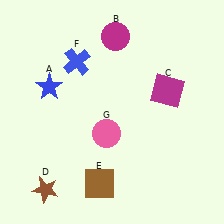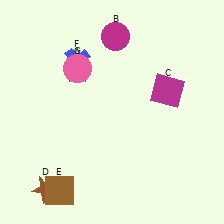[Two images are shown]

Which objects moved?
The objects that moved are: the blue star (A), the brown square (E), the pink circle (G).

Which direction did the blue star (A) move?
The blue star (A) moved right.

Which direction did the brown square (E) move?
The brown square (E) moved left.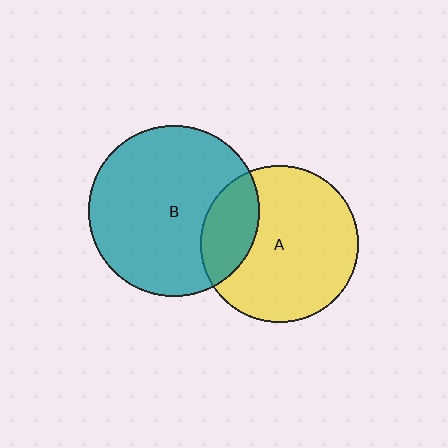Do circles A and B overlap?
Yes.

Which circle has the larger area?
Circle B (teal).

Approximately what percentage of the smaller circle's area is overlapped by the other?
Approximately 25%.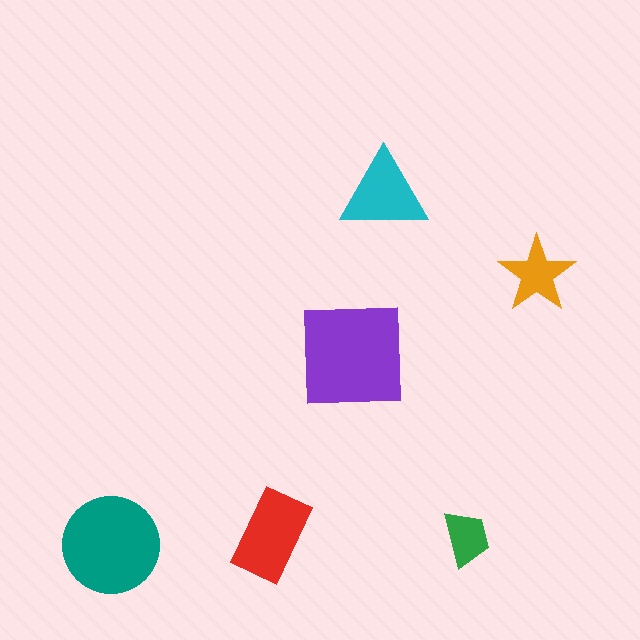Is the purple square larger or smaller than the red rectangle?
Larger.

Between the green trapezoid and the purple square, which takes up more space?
The purple square.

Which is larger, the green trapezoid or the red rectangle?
The red rectangle.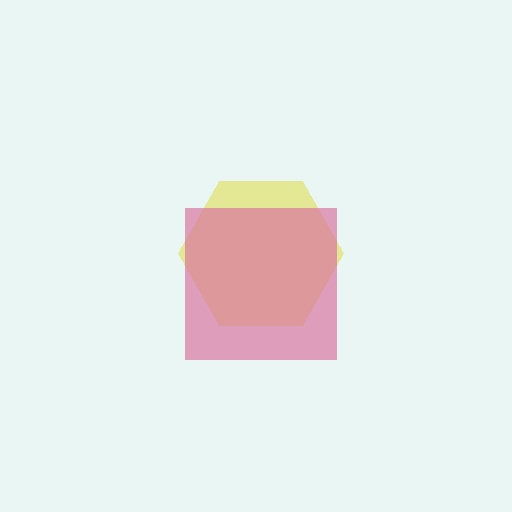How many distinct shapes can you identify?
There are 2 distinct shapes: a yellow hexagon, a pink square.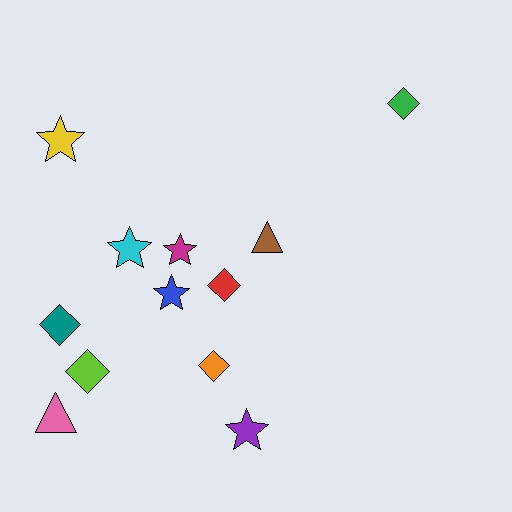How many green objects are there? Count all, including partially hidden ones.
There is 1 green object.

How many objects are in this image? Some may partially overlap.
There are 12 objects.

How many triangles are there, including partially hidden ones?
There are 2 triangles.